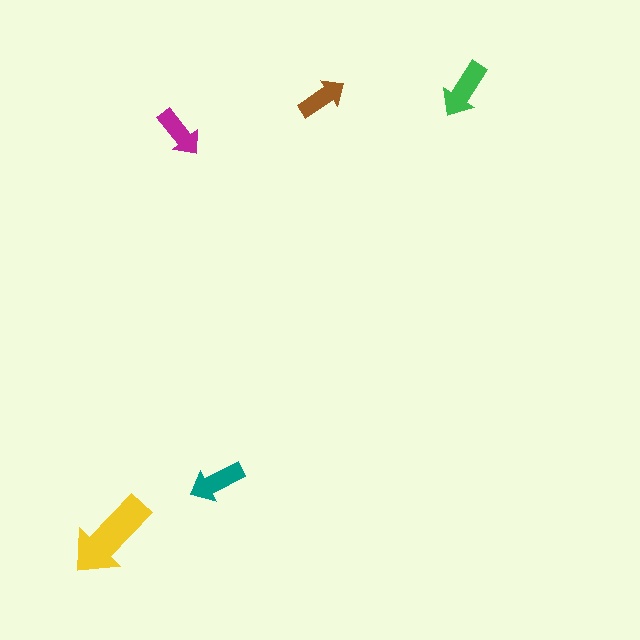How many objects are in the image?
There are 5 objects in the image.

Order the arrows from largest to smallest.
the yellow one, the green one, the teal one, the magenta one, the brown one.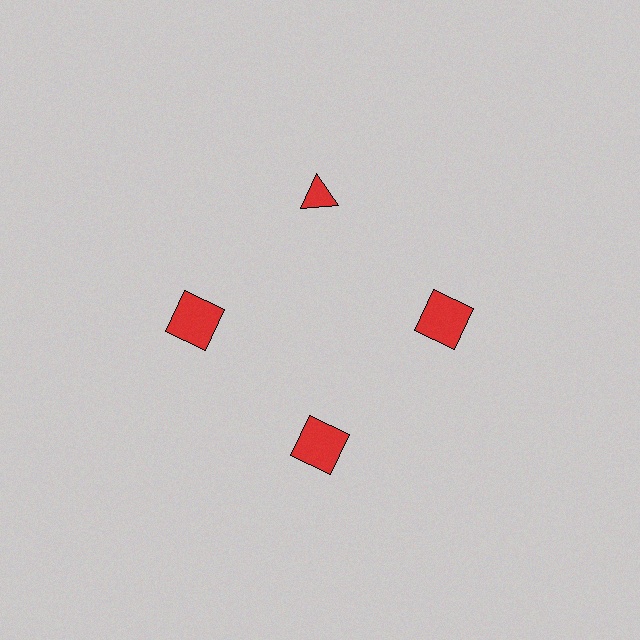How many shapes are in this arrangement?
There are 4 shapes arranged in a ring pattern.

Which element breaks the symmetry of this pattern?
The red triangle at roughly the 12 o'clock position breaks the symmetry. All other shapes are red squares.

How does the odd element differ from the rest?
It has a different shape: triangle instead of square.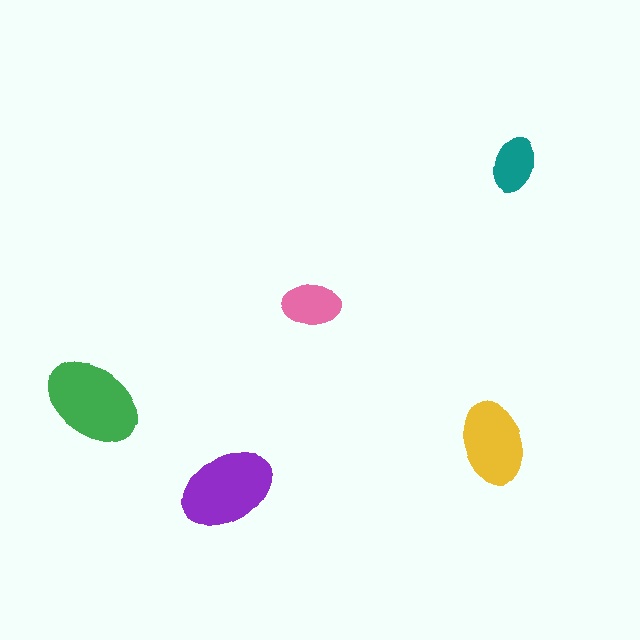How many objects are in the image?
There are 5 objects in the image.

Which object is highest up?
The teal ellipse is topmost.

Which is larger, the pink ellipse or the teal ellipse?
The pink one.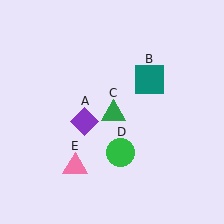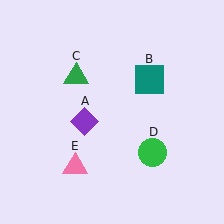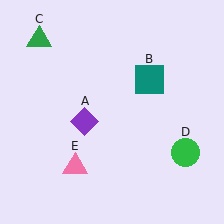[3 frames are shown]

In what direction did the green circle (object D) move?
The green circle (object D) moved right.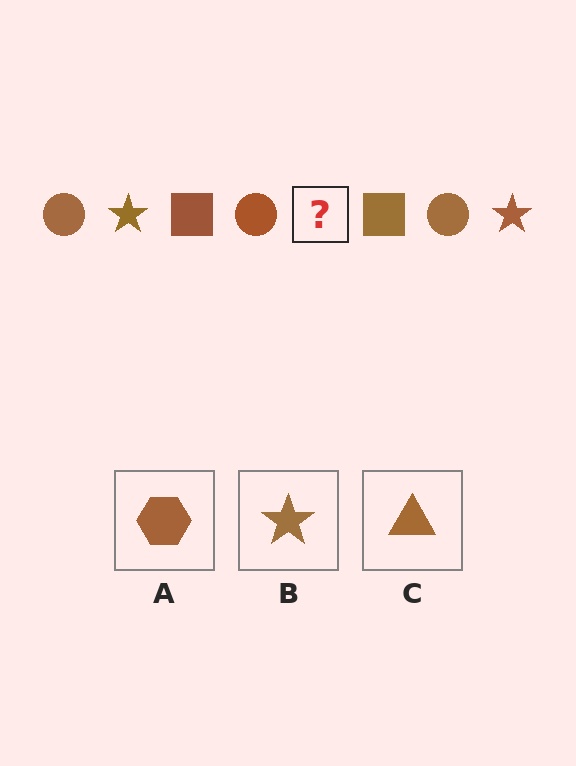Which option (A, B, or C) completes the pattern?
B.